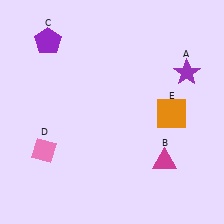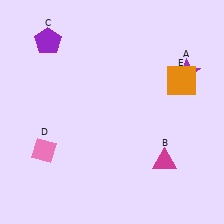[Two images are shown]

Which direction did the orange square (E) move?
The orange square (E) moved up.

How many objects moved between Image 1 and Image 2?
1 object moved between the two images.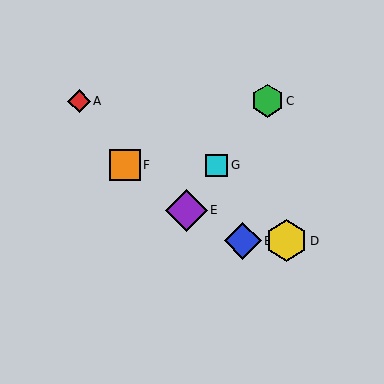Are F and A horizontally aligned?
No, F is at y≈165 and A is at y≈101.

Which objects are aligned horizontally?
Objects F, G are aligned horizontally.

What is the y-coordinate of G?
Object G is at y≈165.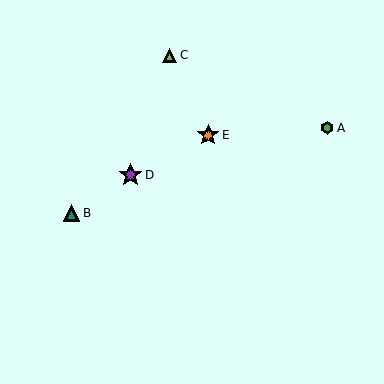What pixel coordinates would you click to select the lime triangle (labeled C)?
Click at (170, 55) to select the lime triangle C.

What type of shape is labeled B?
Shape B is a teal triangle.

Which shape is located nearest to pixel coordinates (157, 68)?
The lime triangle (labeled C) at (170, 55) is nearest to that location.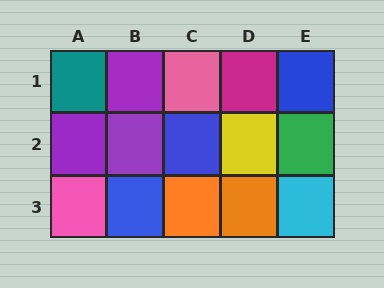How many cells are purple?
3 cells are purple.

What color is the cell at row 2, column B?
Purple.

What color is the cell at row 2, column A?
Purple.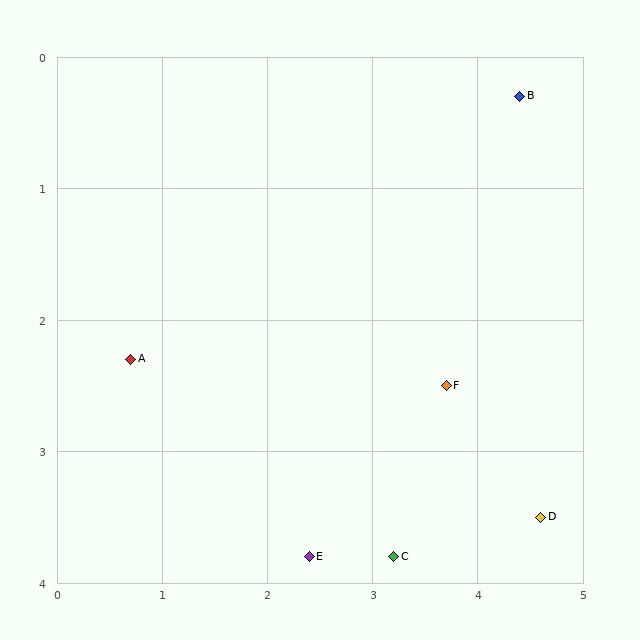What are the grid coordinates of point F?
Point F is at approximately (3.7, 2.5).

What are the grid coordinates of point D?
Point D is at approximately (4.6, 3.5).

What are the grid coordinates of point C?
Point C is at approximately (3.2, 3.8).